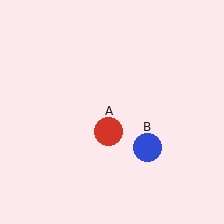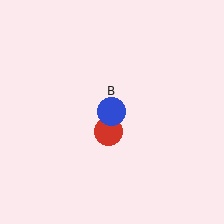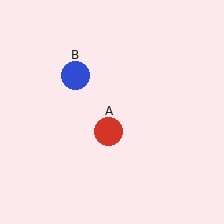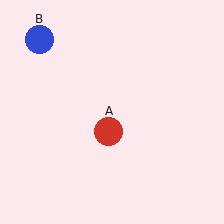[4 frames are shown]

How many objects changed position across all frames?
1 object changed position: blue circle (object B).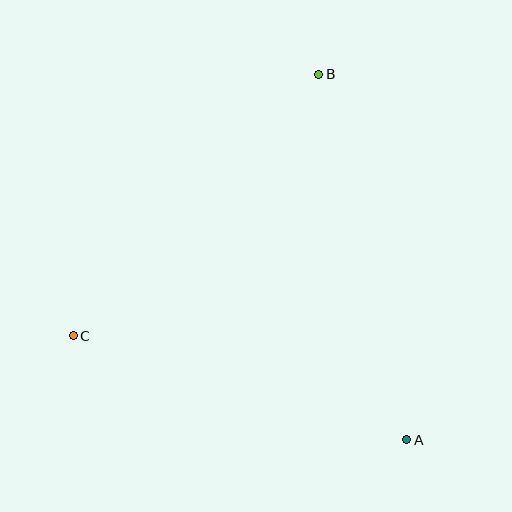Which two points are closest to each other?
Points A and C are closest to each other.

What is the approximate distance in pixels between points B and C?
The distance between B and C is approximately 359 pixels.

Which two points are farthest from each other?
Points A and B are farthest from each other.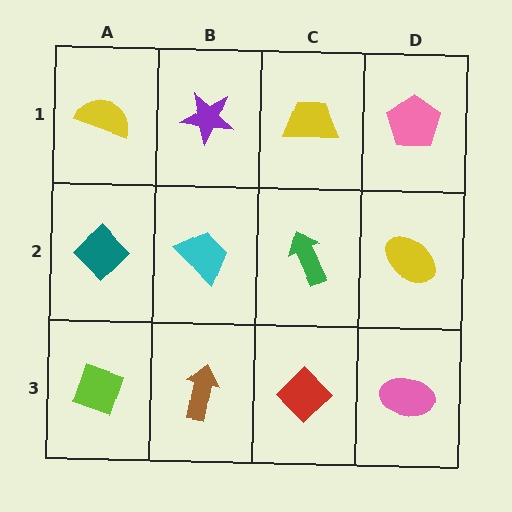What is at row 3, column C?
A red diamond.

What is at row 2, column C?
A green arrow.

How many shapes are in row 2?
4 shapes.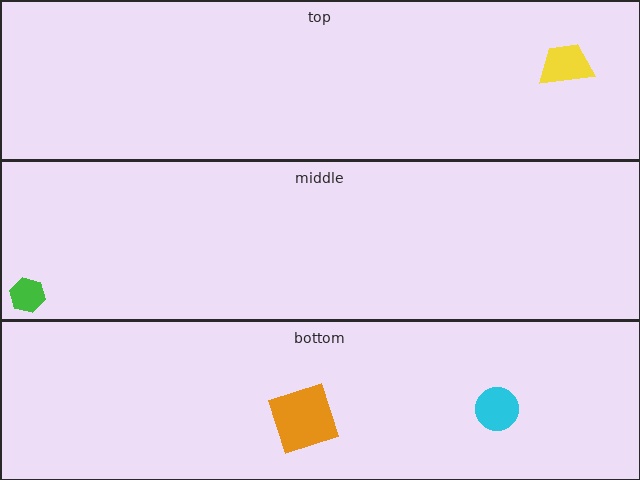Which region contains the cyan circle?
The bottom region.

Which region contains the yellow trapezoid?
The top region.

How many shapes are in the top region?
1.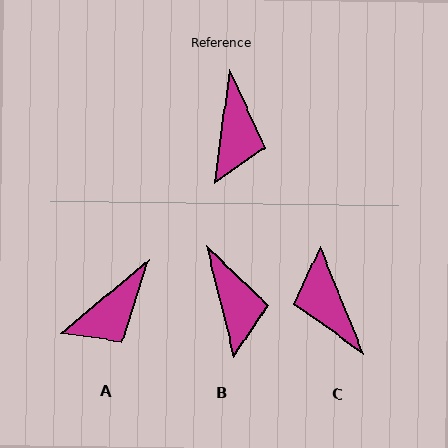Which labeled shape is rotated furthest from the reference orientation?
C, about 150 degrees away.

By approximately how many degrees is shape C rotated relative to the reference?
Approximately 150 degrees clockwise.